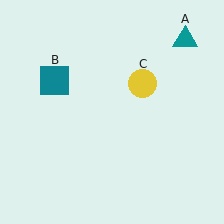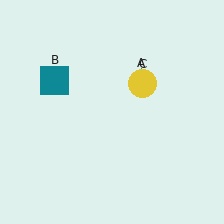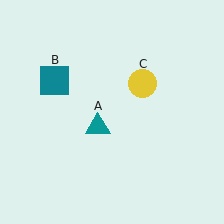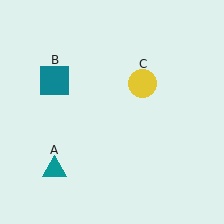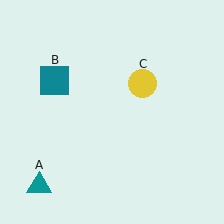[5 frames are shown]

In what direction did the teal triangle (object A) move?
The teal triangle (object A) moved down and to the left.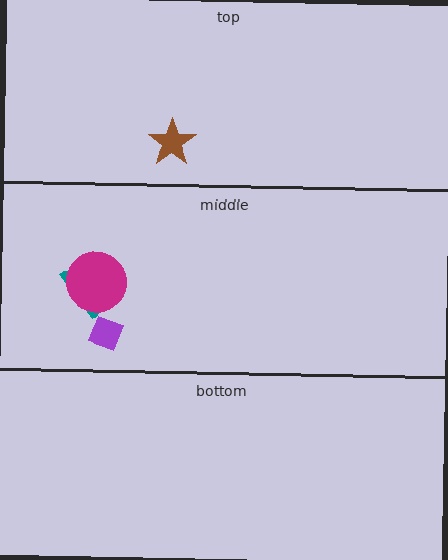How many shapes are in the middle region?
3.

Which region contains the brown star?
The top region.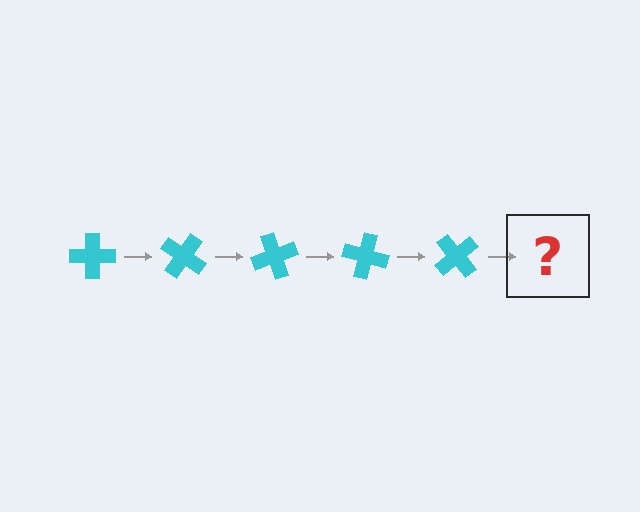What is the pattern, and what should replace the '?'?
The pattern is that the cross rotates 35 degrees each step. The '?' should be a cyan cross rotated 175 degrees.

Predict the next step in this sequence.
The next step is a cyan cross rotated 175 degrees.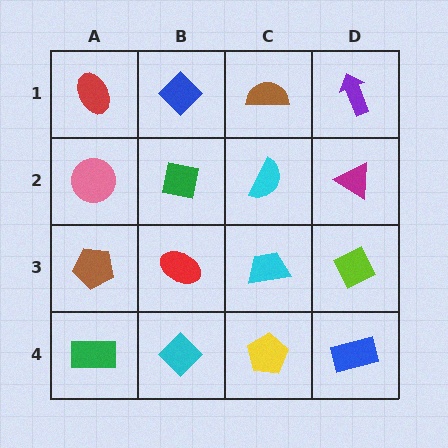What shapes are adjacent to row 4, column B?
A red ellipse (row 3, column B), a green rectangle (row 4, column A), a yellow pentagon (row 4, column C).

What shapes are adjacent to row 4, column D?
A lime diamond (row 3, column D), a yellow pentagon (row 4, column C).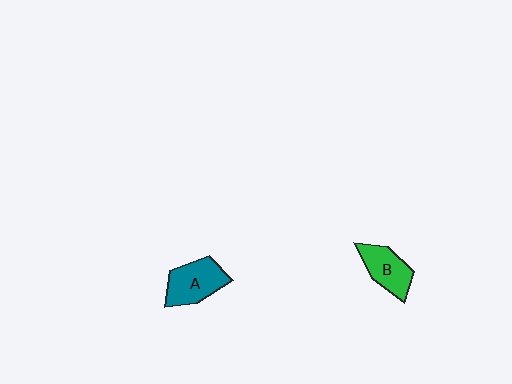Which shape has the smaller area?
Shape B (green).